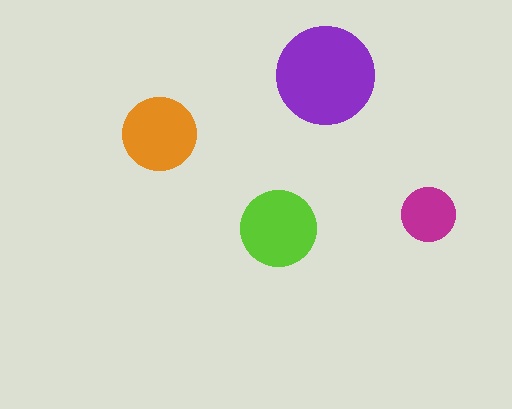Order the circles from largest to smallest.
the purple one, the lime one, the orange one, the magenta one.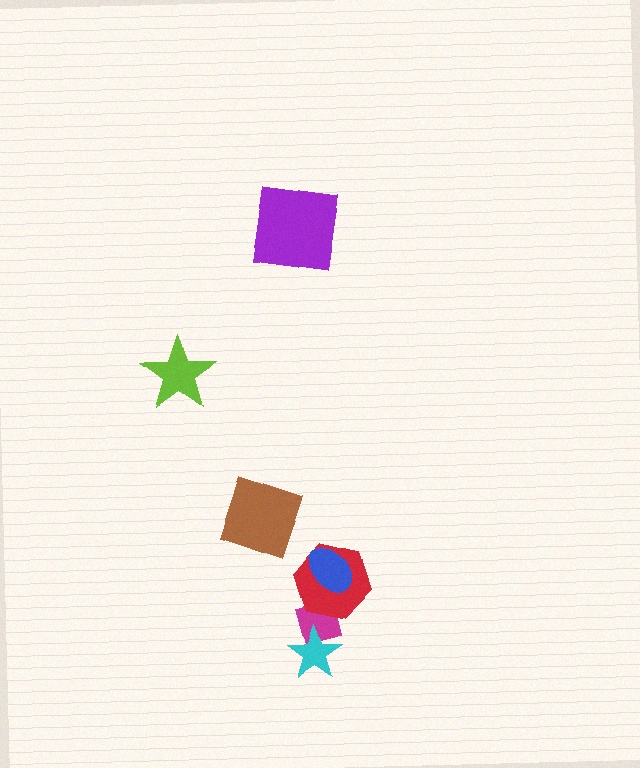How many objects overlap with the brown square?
0 objects overlap with the brown square.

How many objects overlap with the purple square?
0 objects overlap with the purple square.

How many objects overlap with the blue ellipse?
1 object overlaps with the blue ellipse.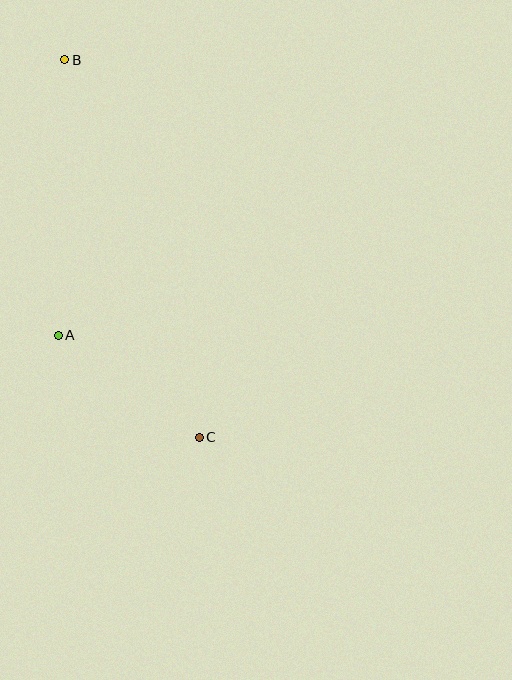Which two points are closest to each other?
Points A and C are closest to each other.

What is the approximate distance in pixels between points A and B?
The distance between A and B is approximately 275 pixels.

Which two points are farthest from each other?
Points B and C are farthest from each other.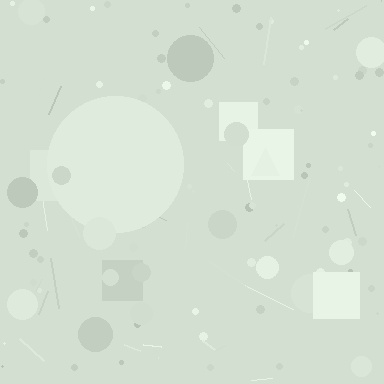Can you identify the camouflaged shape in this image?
The camouflaged shape is a circle.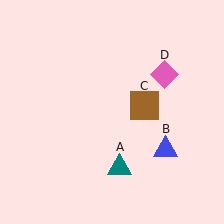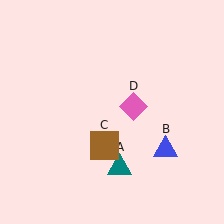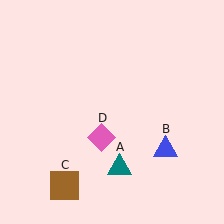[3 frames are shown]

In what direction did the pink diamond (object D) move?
The pink diamond (object D) moved down and to the left.